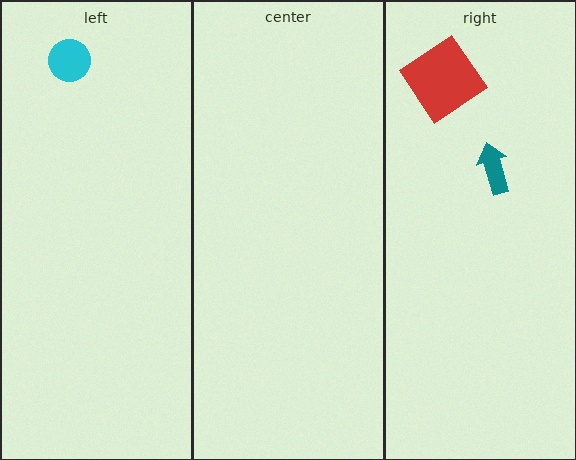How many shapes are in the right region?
2.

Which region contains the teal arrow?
The right region.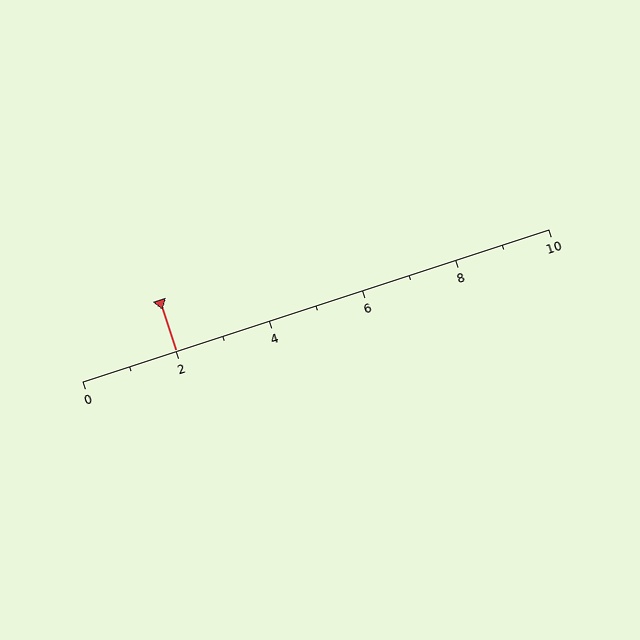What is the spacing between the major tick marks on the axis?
The major ticks are spaced 2 apart.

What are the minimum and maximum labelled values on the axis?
The axis runs from 0 to 10.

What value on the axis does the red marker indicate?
The marker indicates approximately 2.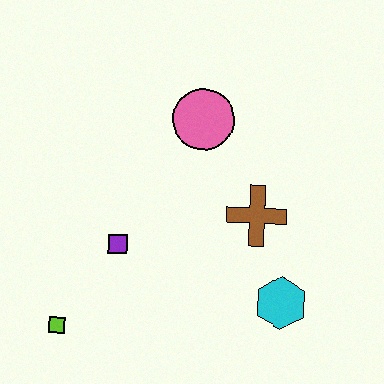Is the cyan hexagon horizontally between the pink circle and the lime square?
No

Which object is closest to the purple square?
The lime square is closest to the purple square.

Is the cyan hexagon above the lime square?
Yes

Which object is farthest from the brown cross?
The lime square is farthest from the brown cross.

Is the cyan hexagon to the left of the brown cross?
No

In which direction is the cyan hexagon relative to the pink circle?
The cyan hexagon is below the pink circle.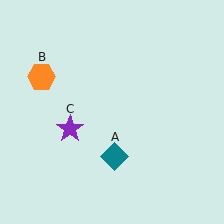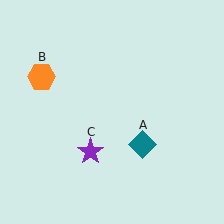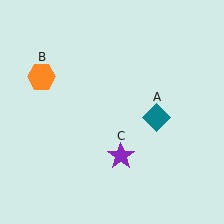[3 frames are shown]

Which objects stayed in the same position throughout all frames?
Orange hexagon (object B) remained stationary.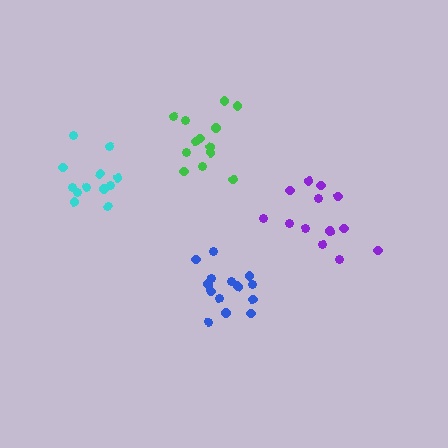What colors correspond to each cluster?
The clusters are colored: blue, green, cyan, purple.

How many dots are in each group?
Group 1: 14 dots, Group 2: 13 dots, Group 3: 12 dots, Group 4: 13 dots (52 total).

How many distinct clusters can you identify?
There are 4 distinct clusters.